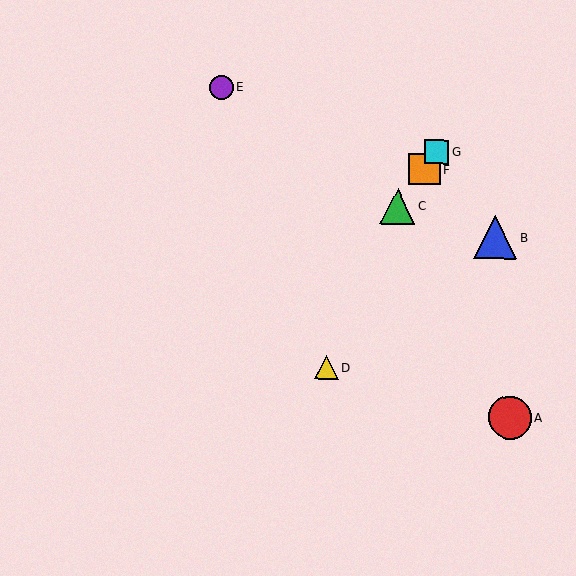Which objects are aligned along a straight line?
Objects C, F, G are aligned along a straight line.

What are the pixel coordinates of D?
Object D is at (326, 367).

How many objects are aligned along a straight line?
3 objects (C, F, G) are aligned along a straight line.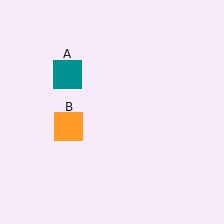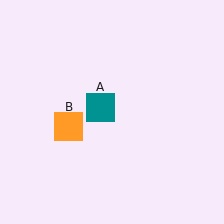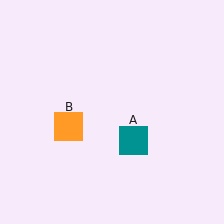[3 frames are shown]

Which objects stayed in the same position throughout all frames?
Orange square (object B) remained stationary.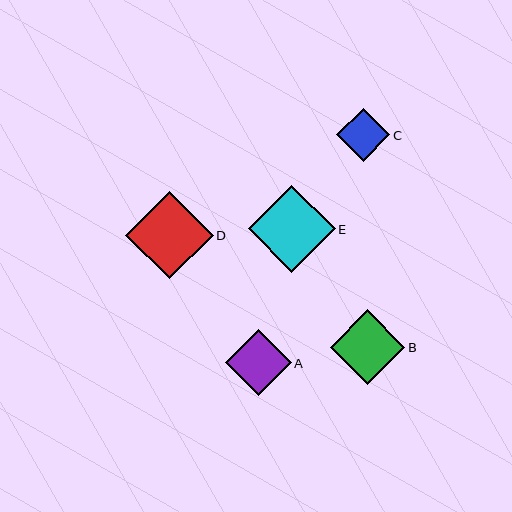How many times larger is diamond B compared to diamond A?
Diamond B is approximately 1.1 times the size of diamond A.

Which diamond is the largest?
Diamond D is the largest with a size of approximately 87 pixels.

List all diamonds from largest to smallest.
From largest to smallest: D, E, B, A, C.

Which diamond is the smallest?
Diamond C is the smallest with a size of approximately 53 pixels.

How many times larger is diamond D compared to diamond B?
Diamond D is approximately 1.2 times the size of diamond B.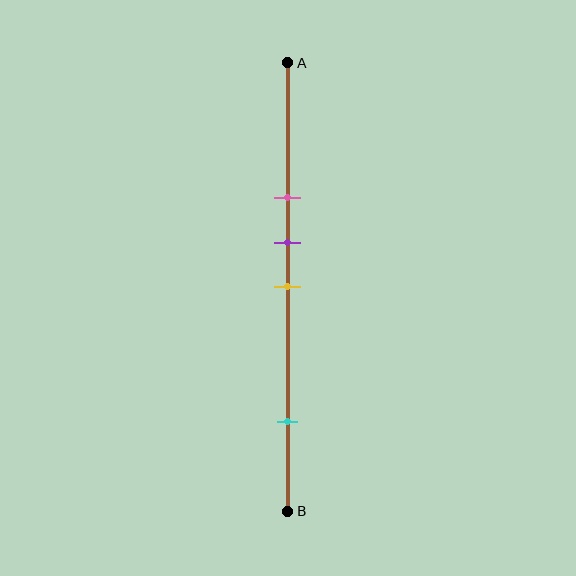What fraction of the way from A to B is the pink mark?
The pink mark is approximately 30% (0.3) of the way from A to B.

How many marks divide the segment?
There are 4 marks dividing the segment.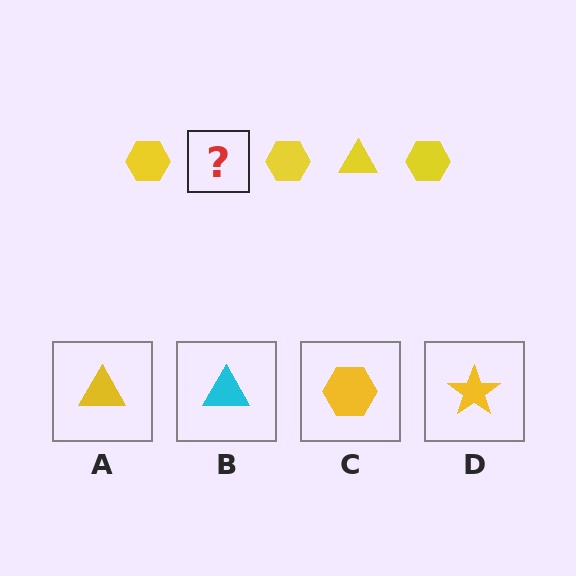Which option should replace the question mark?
Option A.